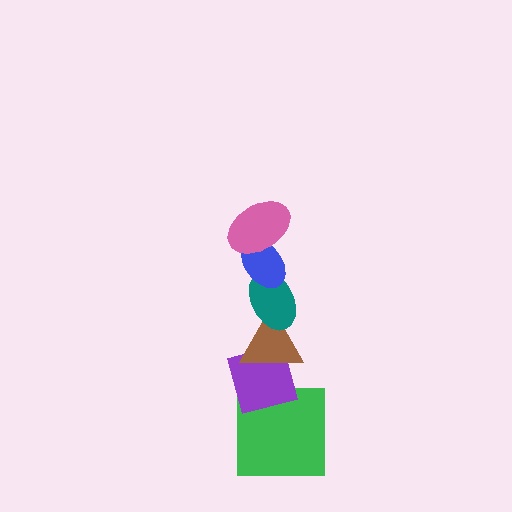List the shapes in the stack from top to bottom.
From top to bottom: the pink ellipse, the blue ellipse, the teal ellipse, the brown triangle, the purple square, the green square.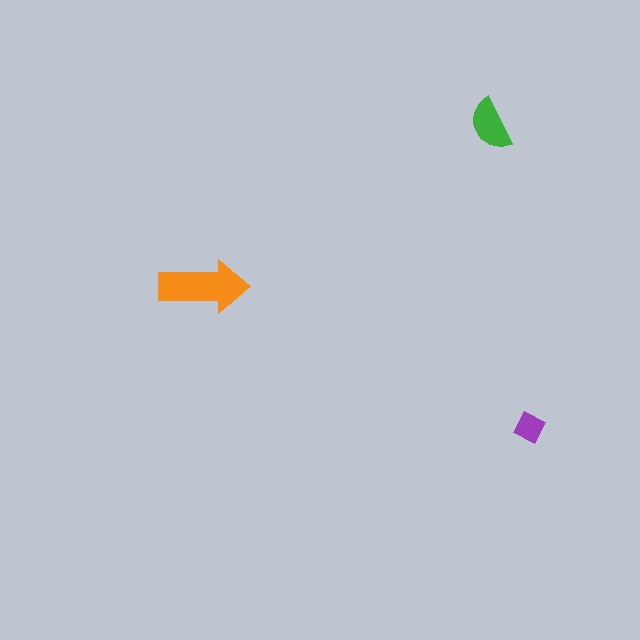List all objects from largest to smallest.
The orange arrow, the green semicircle, the purple diamond.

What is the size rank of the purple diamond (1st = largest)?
3rd.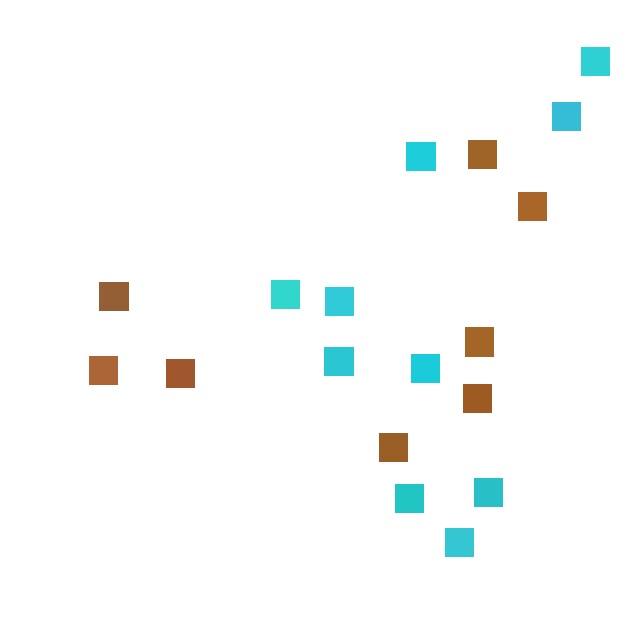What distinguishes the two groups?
There are 2 groups: one group of brown squares (8) and one group of cyan squares (10).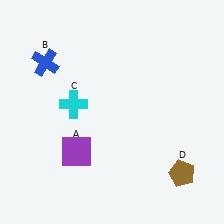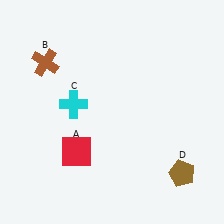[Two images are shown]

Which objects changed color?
A changed from purple to red. B changed from blue to brown.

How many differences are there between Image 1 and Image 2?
There are 2 differences between the two images.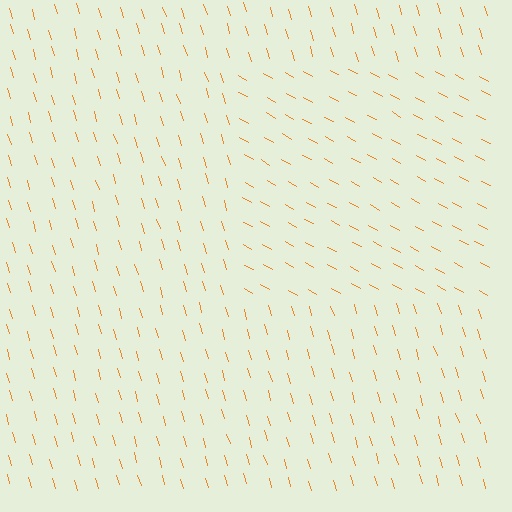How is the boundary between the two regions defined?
The boundary is defined purely by a change in line orientation (approximately 45 degrees difference). All lines are the same color and thickness.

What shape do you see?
I see a rectangle.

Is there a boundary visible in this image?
Yes, there is a texture boundary formed by a change in line orientation.